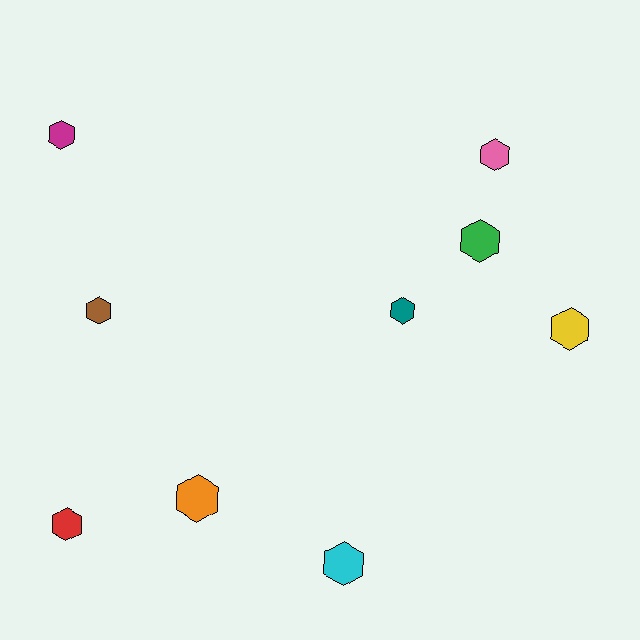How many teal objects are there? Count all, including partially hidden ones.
There is 1 teal object.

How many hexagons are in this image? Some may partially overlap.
There are 9 hexagons.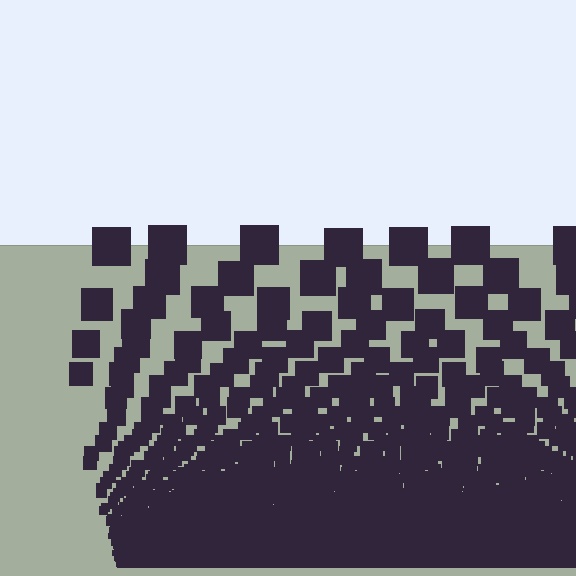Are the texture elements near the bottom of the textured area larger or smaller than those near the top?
Smaller. The gradient is inverted — elements near the bottom are smaller and denser.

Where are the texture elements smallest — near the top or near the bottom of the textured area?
Near the bottom.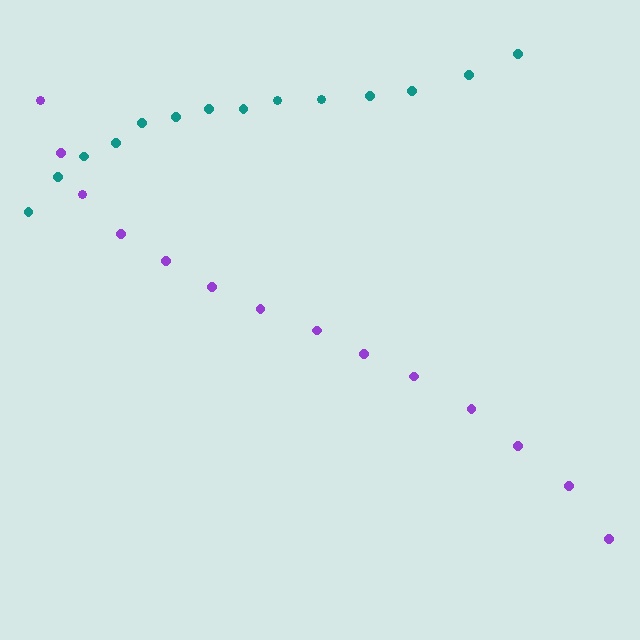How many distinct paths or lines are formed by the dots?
There are 2 distinct paths.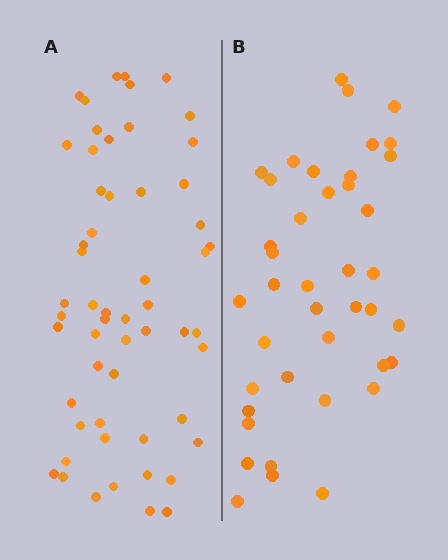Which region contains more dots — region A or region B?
Region A (the left region) has more dots.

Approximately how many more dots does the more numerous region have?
Region A has approximately 15 more dots than region B.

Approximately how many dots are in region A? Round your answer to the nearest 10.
About 60 dots. (The exact count is 56, which rounds to 60.)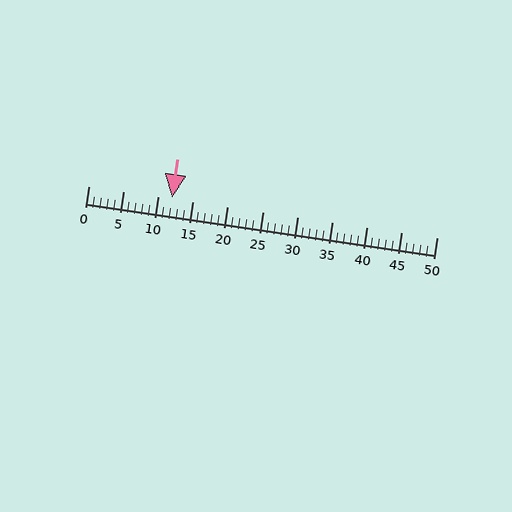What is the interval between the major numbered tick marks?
The major tick marks are spaced 5 units apart.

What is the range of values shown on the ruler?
The ruler shows values from 0 to 50.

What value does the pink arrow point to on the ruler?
The pink arrow points to approximately 12.